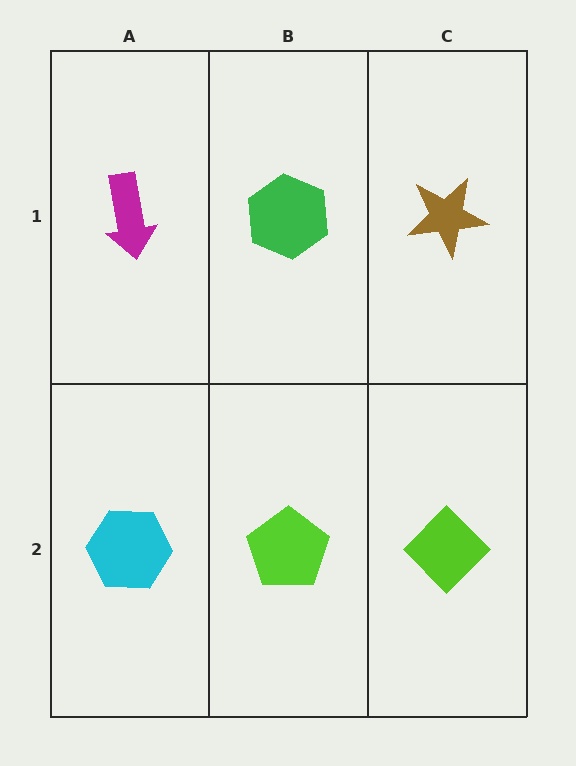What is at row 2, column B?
A lime pentagon.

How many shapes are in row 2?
3 shapes.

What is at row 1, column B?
A green hexagon.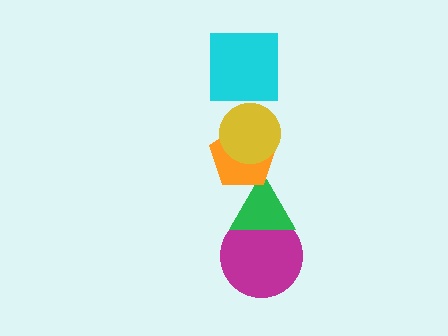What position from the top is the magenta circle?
The magenta circle is 5th from the top.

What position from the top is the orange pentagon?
The orange pentagon is 3rd from the top.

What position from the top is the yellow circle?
The yellow circle is 2nd from the top.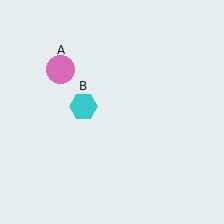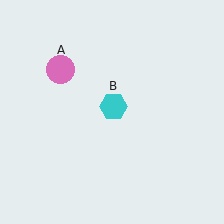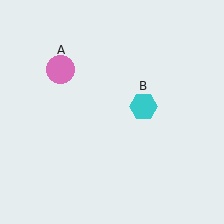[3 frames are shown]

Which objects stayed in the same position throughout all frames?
Pink circle (object A) remained stationary.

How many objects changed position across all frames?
1 object changed position: cyan hexagon (object B).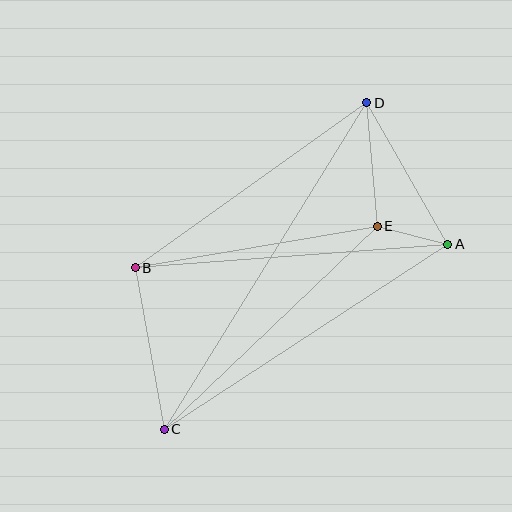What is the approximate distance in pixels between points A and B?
The distance between A and B is approximately 313 pixels.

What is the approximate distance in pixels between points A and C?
The distance between A and C is approximately 338 pixels.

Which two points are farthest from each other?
Points C and D are farthest from each other.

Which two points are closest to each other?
Points A and E are closest to each other.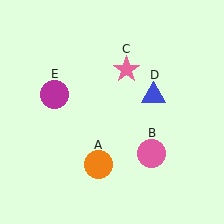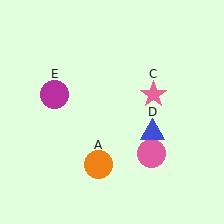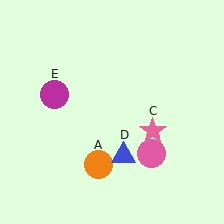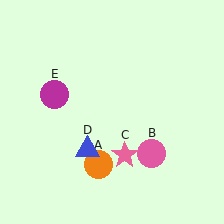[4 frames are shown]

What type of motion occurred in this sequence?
The pink star (object C), blue triangle (object D) rotated clockwise around the center of the scene.